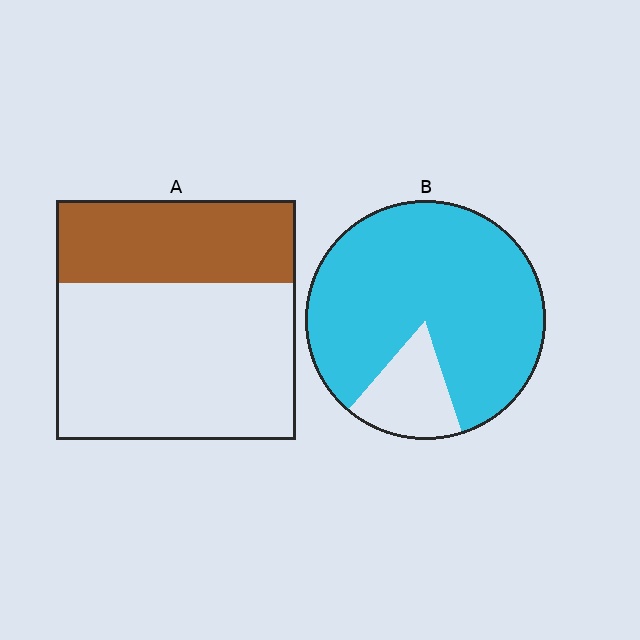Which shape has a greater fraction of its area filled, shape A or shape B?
Shape B.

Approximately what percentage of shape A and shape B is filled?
A is approximately 35% and B is approximately 85%.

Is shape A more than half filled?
No.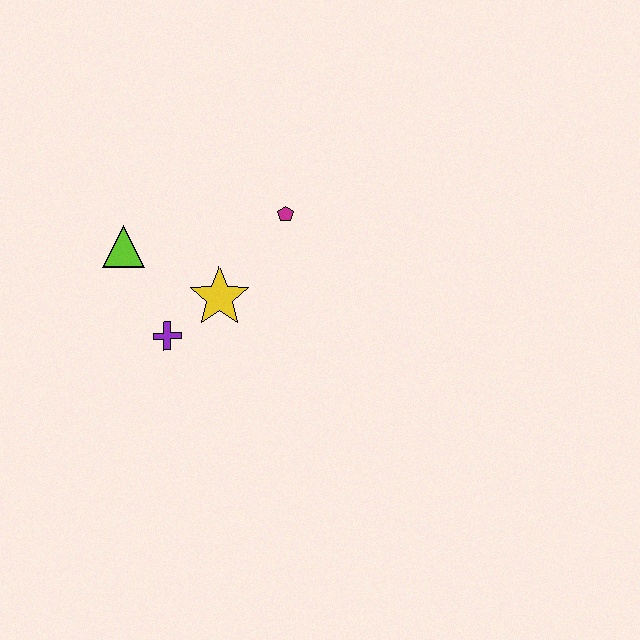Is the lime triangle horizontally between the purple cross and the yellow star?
No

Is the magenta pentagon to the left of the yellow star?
No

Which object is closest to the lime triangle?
The purple cross is closest to the lime triangle.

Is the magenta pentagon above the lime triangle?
Yes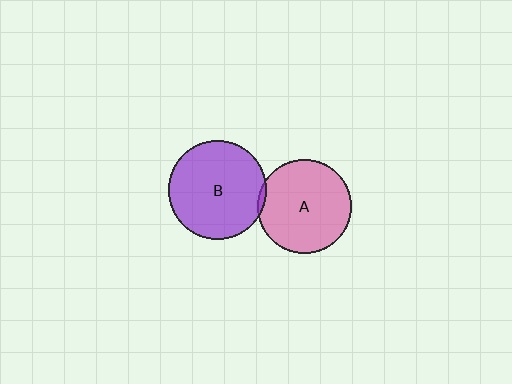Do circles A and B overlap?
Yes.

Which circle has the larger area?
Circle B (purple).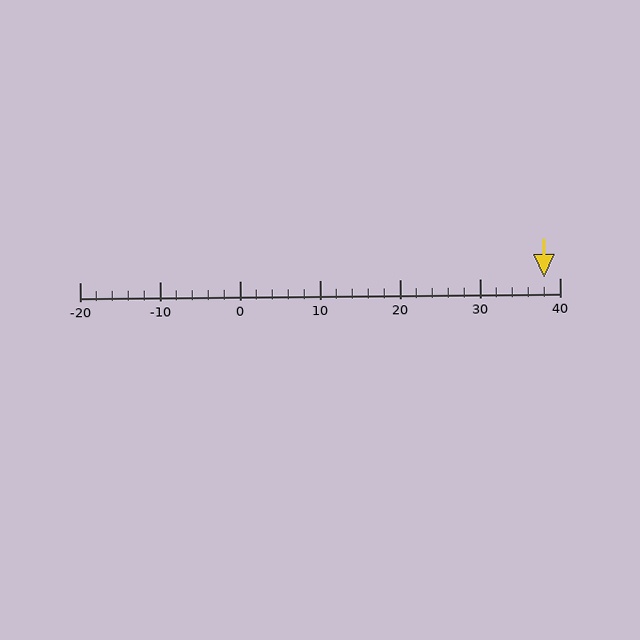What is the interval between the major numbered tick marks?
The major tick marks are spaced 10 units apart.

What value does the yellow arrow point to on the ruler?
The yellow arrow points to approximately 38.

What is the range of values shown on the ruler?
The ruler shows values from -20 to 40.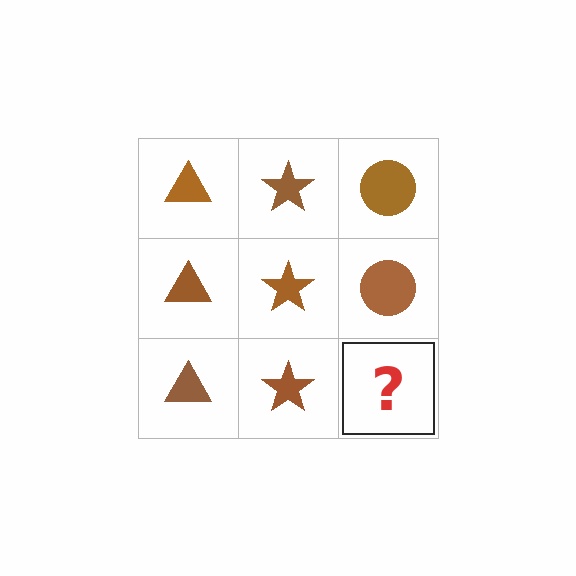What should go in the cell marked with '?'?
The missing cell should contain a brown circle.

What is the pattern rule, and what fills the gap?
The rule is that each column has a consistent shape. The gap should be filled with a brown circle.